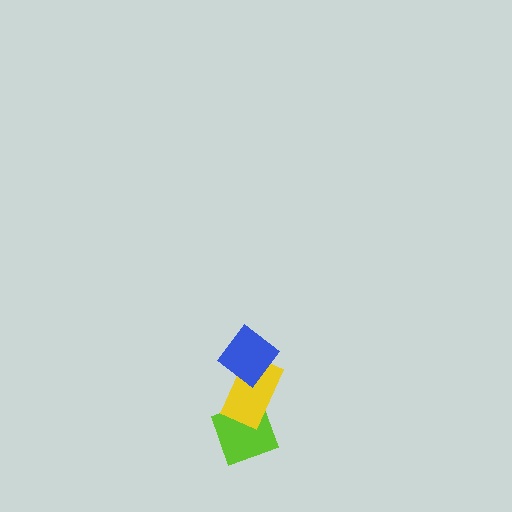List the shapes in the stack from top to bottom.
From top to bottom: the blue diamond, the yellow rectangle, the lime diamond.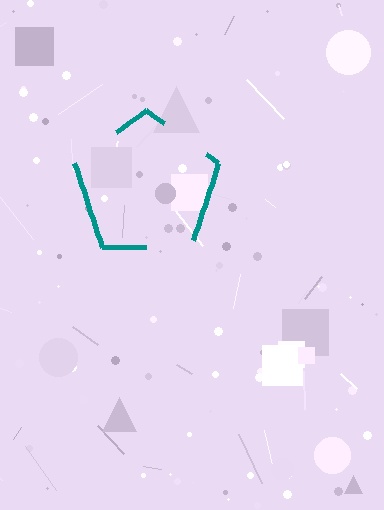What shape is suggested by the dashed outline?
The dashed outline suggests a pentagon.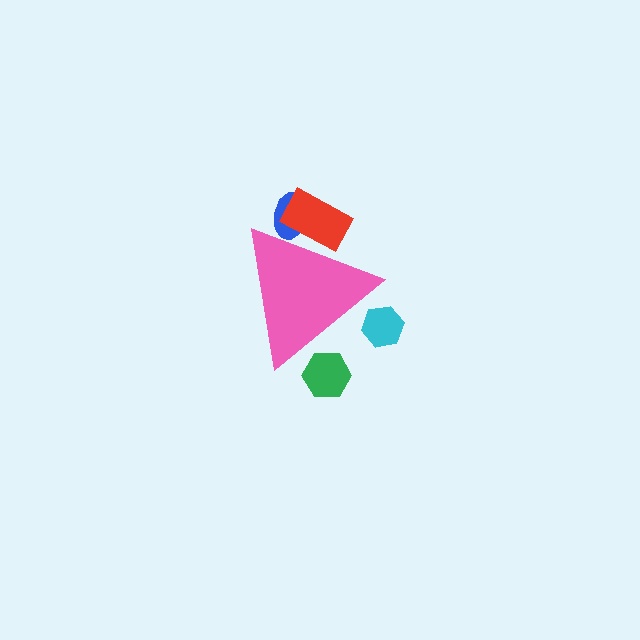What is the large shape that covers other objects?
A pink triangle.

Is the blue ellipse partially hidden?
Yes, the blue ellipse is partially hidden behind the pink triangle.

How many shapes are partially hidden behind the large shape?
4 shapes are partially hidden.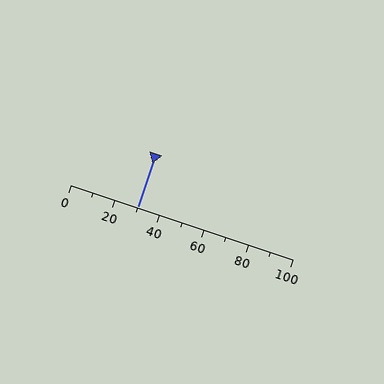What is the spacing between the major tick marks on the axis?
The major ticks are spaced 20 apart.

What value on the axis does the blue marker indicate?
The marker indicates approximately 30.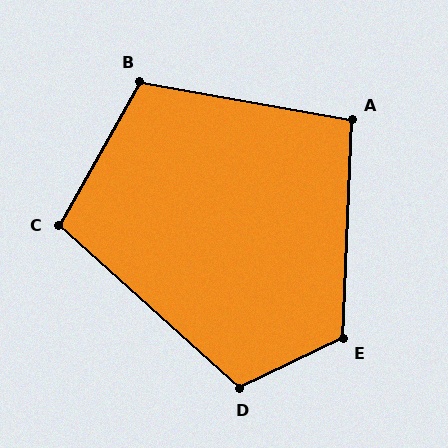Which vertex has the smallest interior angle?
A, at approximately 98 degrees.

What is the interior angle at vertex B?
Approximately 109 degrees (obtuse).